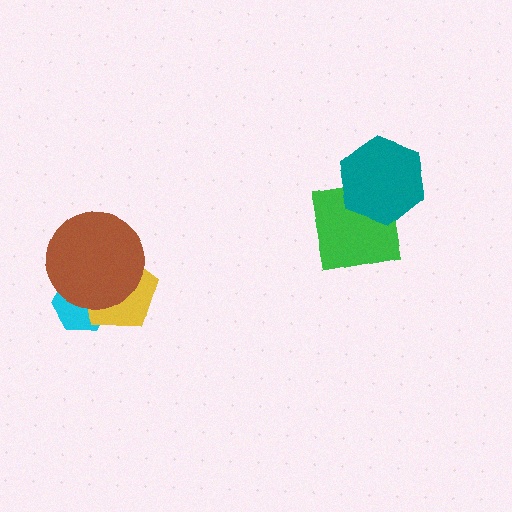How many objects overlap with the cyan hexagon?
2 objects overlap with the cyan hexagon.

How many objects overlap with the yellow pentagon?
2 objects overlap with the yellow pentagon.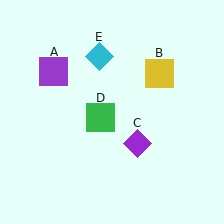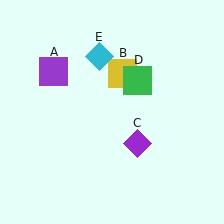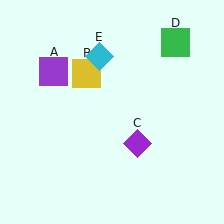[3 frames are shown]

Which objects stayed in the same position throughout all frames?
Purple square (object A) and purple diamond (object C) and cyan diamond (object E) remained stationary.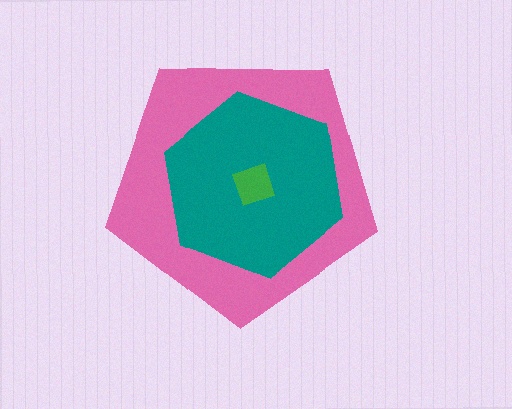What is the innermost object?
The green diamond.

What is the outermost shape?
The pink pentagon.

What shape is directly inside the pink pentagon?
The teal hexagon.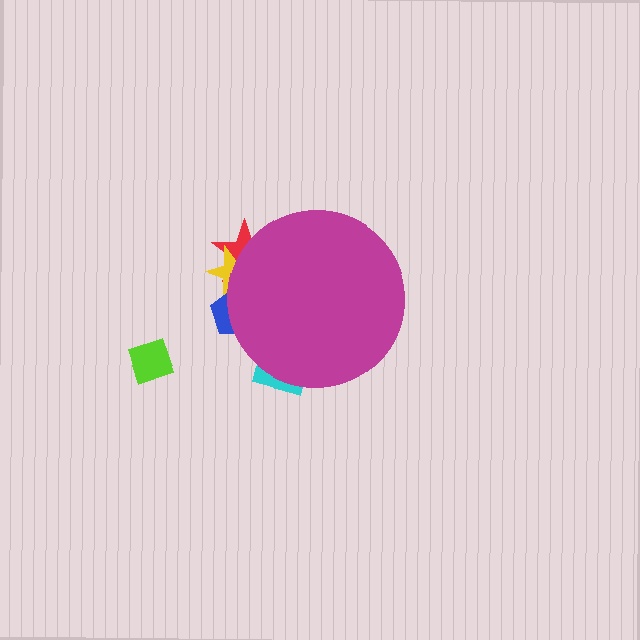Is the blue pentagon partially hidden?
Yes, the blue pentagon is partially hidden behind the magenta circle.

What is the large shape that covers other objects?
A magenta circle.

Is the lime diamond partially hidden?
No, the lime diamond is fully visible.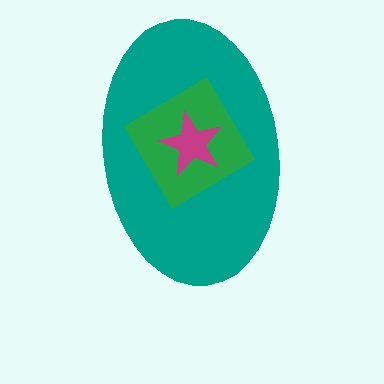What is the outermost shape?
The teal ellipse.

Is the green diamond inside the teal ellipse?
Yes.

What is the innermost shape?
The magenta star.